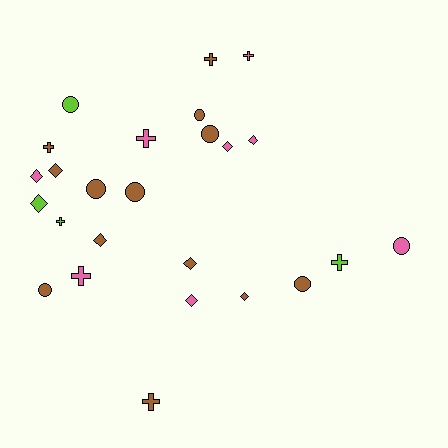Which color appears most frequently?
Brown, with 13 objects.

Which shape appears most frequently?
Diamond, with 9 objects.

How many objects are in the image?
There are 25 objects.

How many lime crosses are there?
There are 2 lime crosses.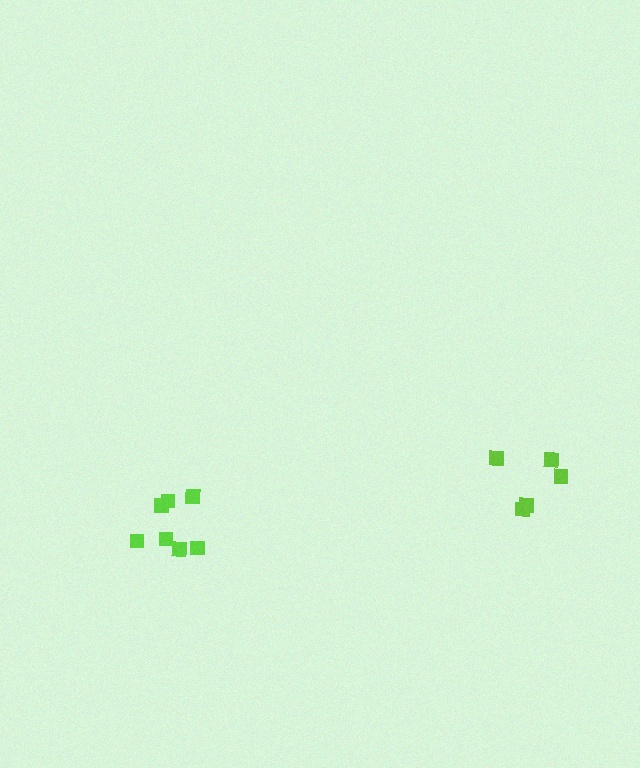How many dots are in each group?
Group 1: 5 dots, Group 2: 7 dots (12 total).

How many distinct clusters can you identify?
There are 2 distinct clusters.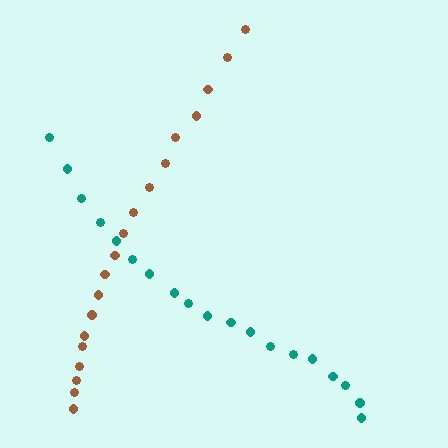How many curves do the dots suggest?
There are 2 distinct paths.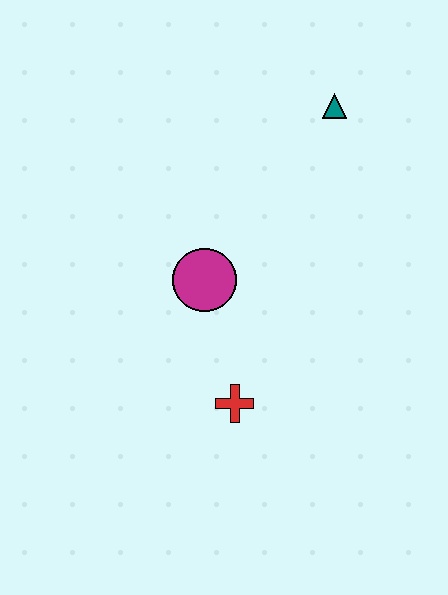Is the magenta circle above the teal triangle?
No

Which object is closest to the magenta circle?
The red cross is closest to the magenta circle.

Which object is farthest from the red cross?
The teal triangle is farthest from the red cross.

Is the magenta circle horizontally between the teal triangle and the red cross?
No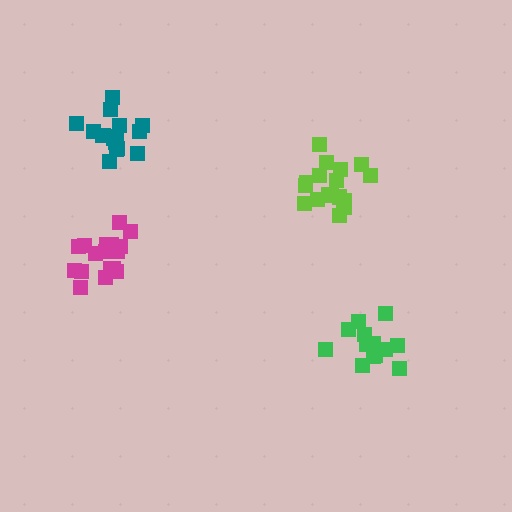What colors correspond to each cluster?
The clusters are colored: teal, green, magenta, lime.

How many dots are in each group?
Group 1: 16 dots, Group 2: 14 dots, Group 3: 17 dots, Group 4: 19 dots (66 total).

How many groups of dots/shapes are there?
There are 4 groups.